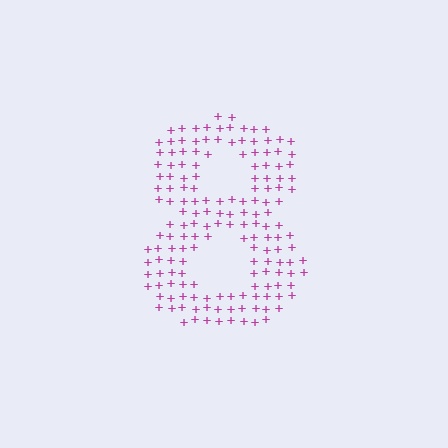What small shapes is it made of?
It is made of small plus signs.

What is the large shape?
The large shape is the digit 8.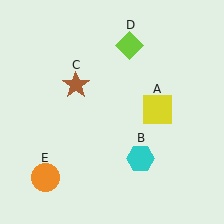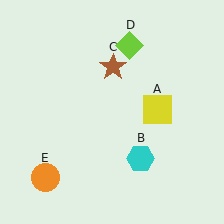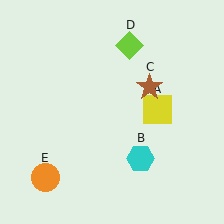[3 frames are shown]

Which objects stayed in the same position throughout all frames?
Yellow square (object A) and cyan hexagon (object B) and lime diamond (object D) and orange circle (object E) remained stationary.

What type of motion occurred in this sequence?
The brown star (object C) rotated clockwise around the center of the scene.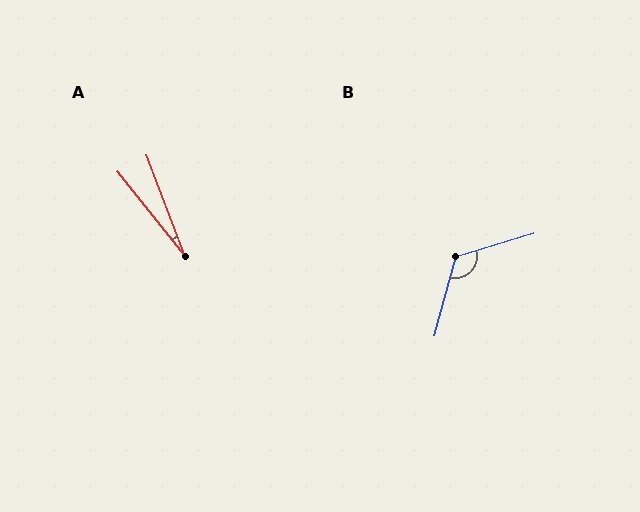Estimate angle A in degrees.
Approximately 17 degrees.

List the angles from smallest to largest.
A (17°), B (122°).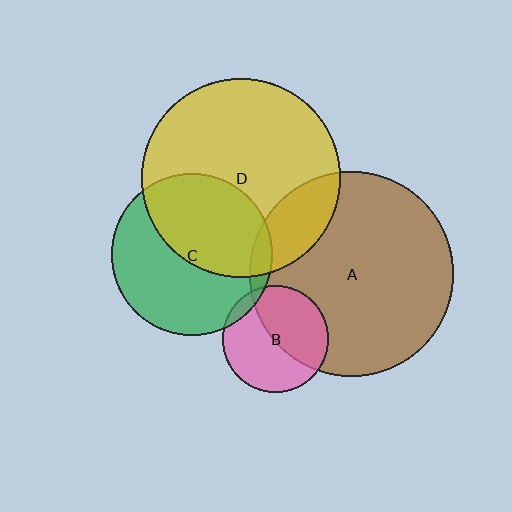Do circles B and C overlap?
Yes.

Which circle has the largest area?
Circle A (brown).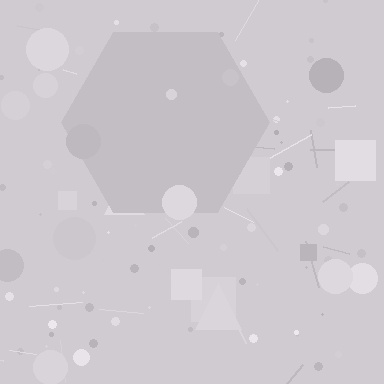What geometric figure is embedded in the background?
A hexagon is embedded in the background.